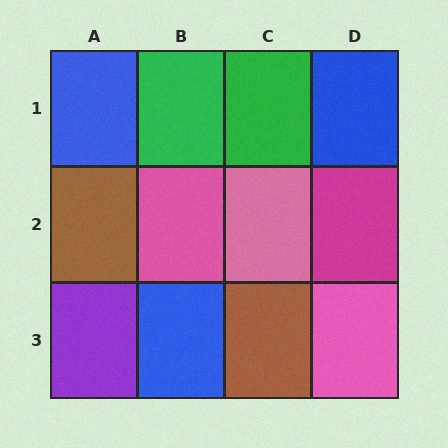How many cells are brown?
2 cells are brown.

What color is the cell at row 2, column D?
Magenta.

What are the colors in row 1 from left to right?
Blue, green, green, blue.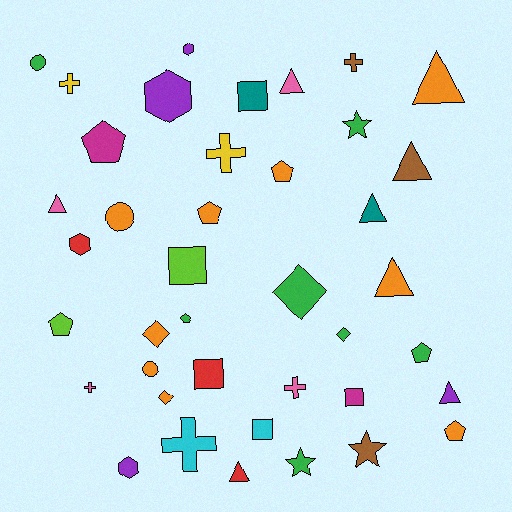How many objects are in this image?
There are 40 objects.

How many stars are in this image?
There are 3 stars.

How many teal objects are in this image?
There are 2 teal objects.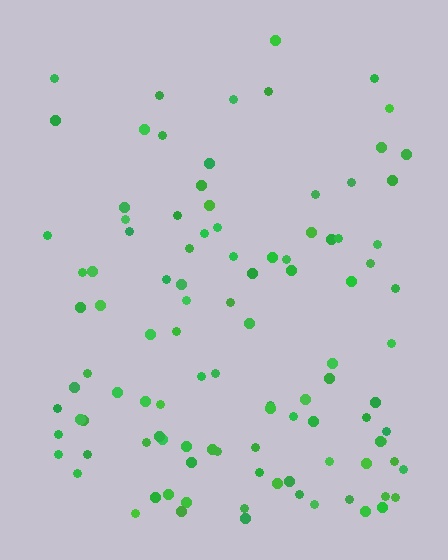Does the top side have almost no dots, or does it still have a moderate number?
Still a moderate number, just noticeably fewer than the bottom.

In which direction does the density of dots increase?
From top to bottom, with the bottom side densest.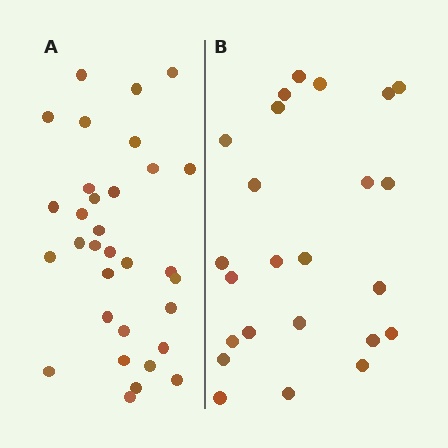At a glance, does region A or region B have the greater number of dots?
Region A (the left region) has more dots.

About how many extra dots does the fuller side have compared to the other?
Region A has roughly 8 or so more dots than region B.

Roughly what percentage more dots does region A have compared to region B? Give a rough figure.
About 35% more.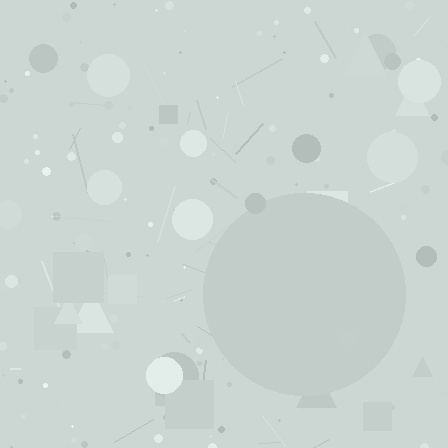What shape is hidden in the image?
A circle is hidden in the image.